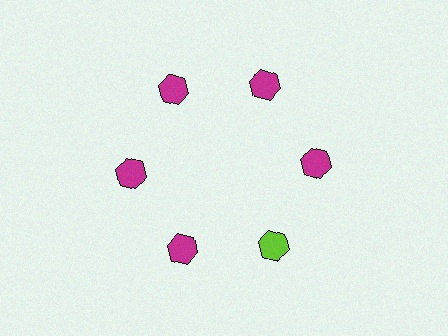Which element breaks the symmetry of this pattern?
The lime hexagon at roughly the 5 o'clock position breaks the symmetry. All other shapes are magenta hexagons.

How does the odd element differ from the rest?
It has a different color: lime instead of magenta.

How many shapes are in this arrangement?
There are 6 shapes arranged in a ring pattern.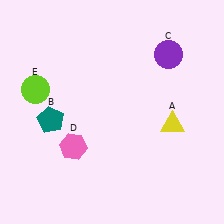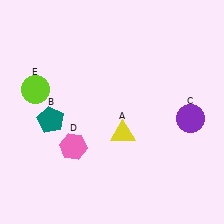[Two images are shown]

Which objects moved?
The objects that moved are: the yellow triangle (A), the purple circle (C).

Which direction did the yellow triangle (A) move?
The yellow triangle (A) moved left.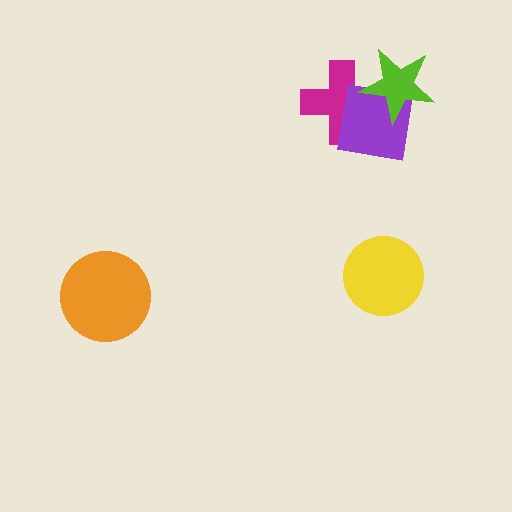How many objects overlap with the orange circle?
0 objects overlap with the orange circle.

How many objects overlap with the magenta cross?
2 objects overlap with the magenta cross.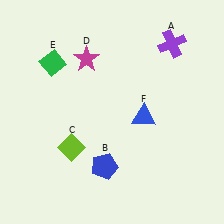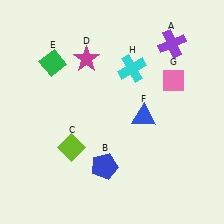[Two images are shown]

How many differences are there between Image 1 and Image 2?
There are 2 differences between the two images.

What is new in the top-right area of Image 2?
A pink diamond (G) was added in the top-right area of Image 2.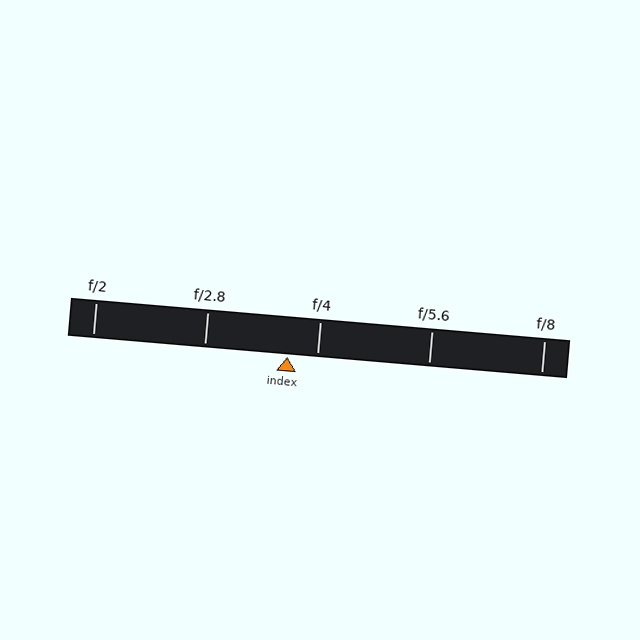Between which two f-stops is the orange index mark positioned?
The index mark is between f/2.8 and f/4.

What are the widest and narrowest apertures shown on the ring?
The widest aperture shown is f/2 and the narrowest is f/8.